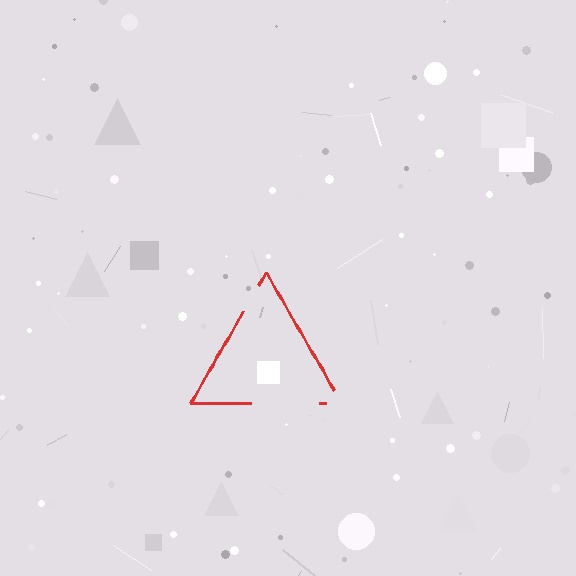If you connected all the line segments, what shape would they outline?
They would outline a triangle.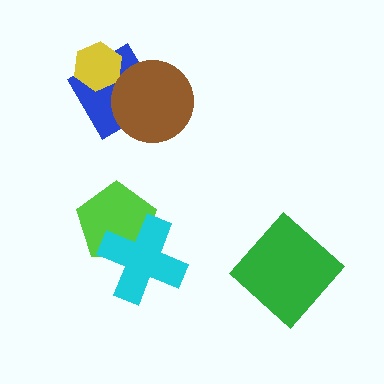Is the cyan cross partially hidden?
No, no other shape covers it.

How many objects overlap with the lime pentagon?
1 object overlaps with the lime pentagon.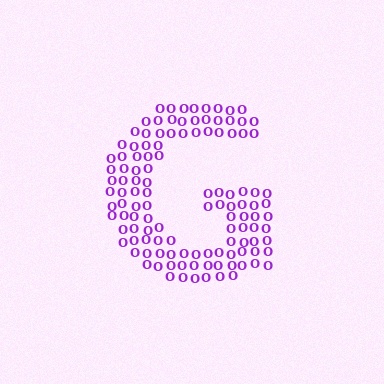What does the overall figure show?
The overall figure shows the letter G.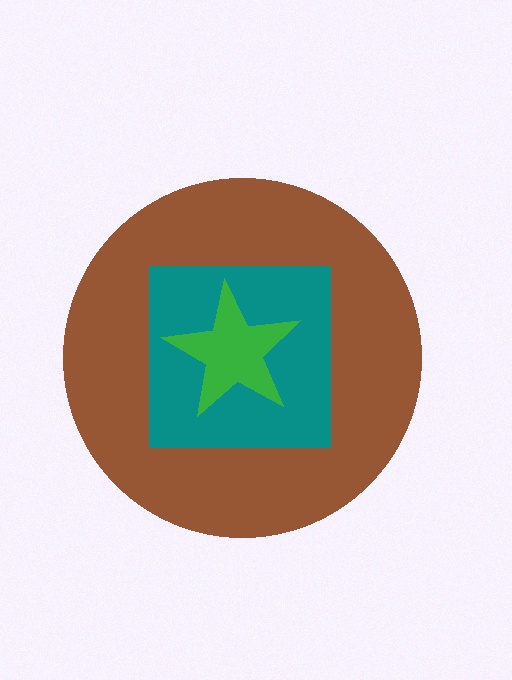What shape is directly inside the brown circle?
The teal square.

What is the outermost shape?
The brown circle.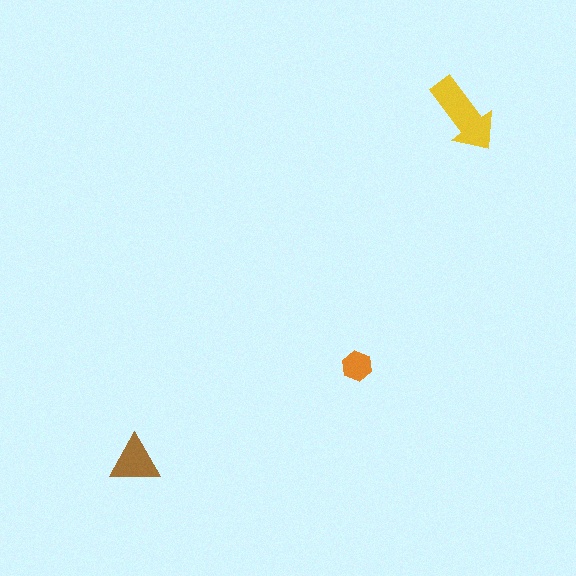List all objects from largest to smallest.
The yellow arrow, the brown triangle, the orange hexagon.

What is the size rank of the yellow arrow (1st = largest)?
1st.